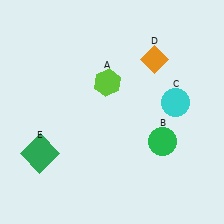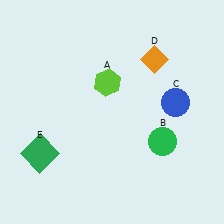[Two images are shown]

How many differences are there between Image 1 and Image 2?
There is 1 difference between the two images.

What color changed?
The circle (C) changed from cyan in Image 1 to blue in Image 2.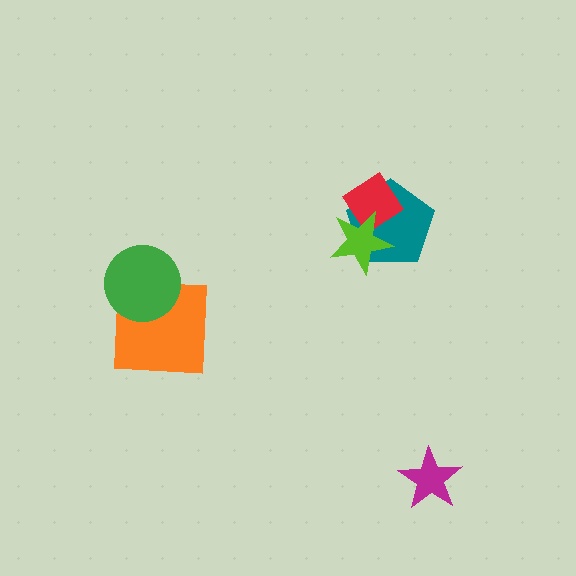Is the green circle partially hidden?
No, no other shape covers it.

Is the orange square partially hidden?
Yes, it is partially covered by another shape.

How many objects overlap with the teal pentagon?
2 objects overlap with the teal pentagon.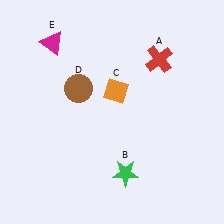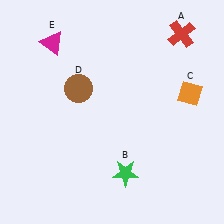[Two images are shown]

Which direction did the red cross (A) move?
The red cross (A) moved up.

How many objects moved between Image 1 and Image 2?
2 objects moved between the two images.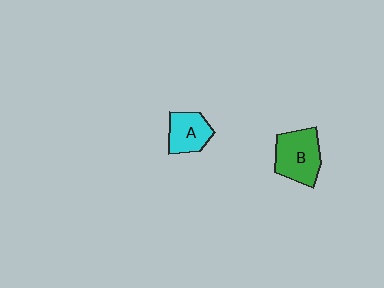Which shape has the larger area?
Shape B (green).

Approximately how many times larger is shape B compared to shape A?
Approximately 1.4 times.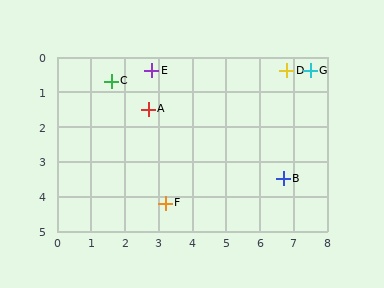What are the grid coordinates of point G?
Point G is at approximately (7.5, 0.4).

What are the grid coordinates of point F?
Point F is at approximately (3.2, 4.2).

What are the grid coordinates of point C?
Point C is at approximately (1.6, 0.7).